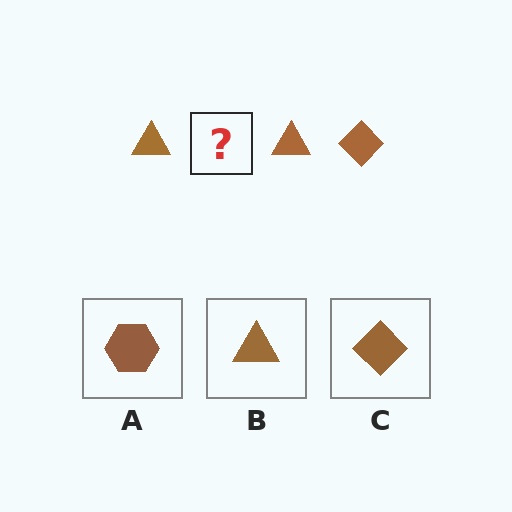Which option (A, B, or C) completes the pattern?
C.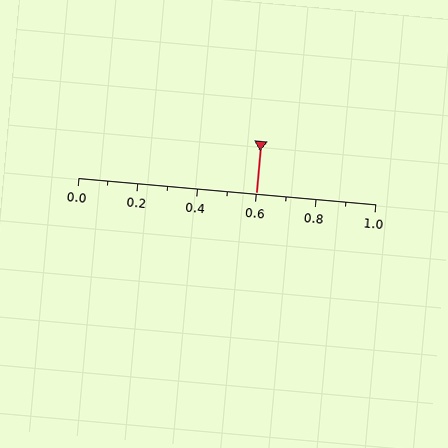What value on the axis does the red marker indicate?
The marker indicates approximately 0.6.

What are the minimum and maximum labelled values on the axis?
The axis runs from 0.0 to 1.0.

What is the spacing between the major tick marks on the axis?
The major ticks are spaced 0.2 apart.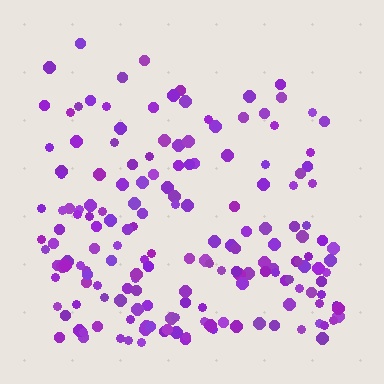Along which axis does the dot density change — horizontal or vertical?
Vertical.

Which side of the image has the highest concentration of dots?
The bottom.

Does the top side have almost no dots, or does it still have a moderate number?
Still a moderate number, just noticeably fewer than the bottom.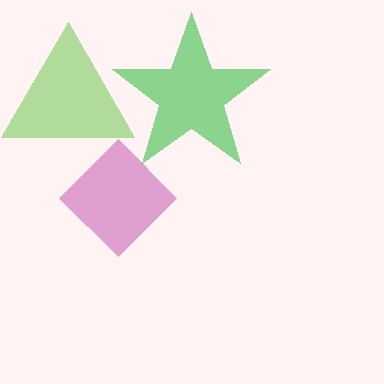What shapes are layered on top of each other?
The layered shapes are: a lime triangle, a magenta diamond, a green star.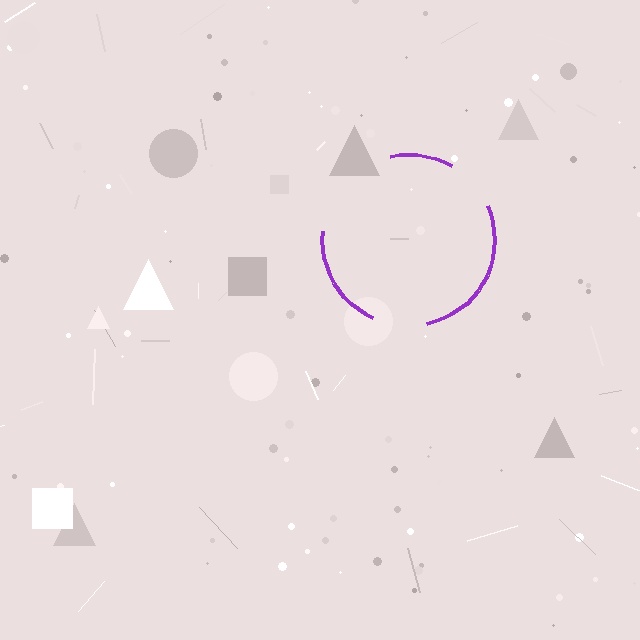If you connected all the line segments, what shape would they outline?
They would outline a circle.